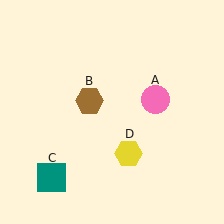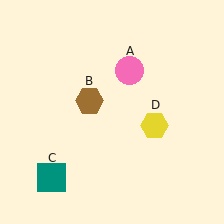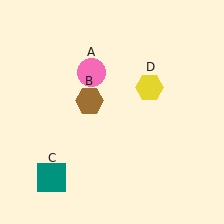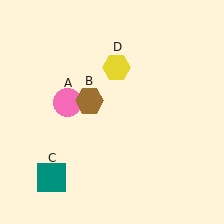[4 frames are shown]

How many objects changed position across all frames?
2 objects changed position: pink circle (object A), yellow hexagon (object D).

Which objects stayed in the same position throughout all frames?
Brown hexagon (object B) and teal square (object C) remained stationary.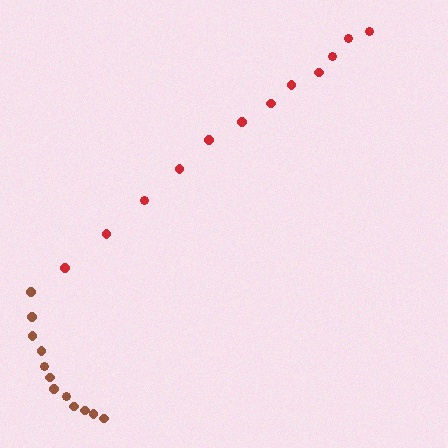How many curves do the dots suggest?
There are 2 distinct paths.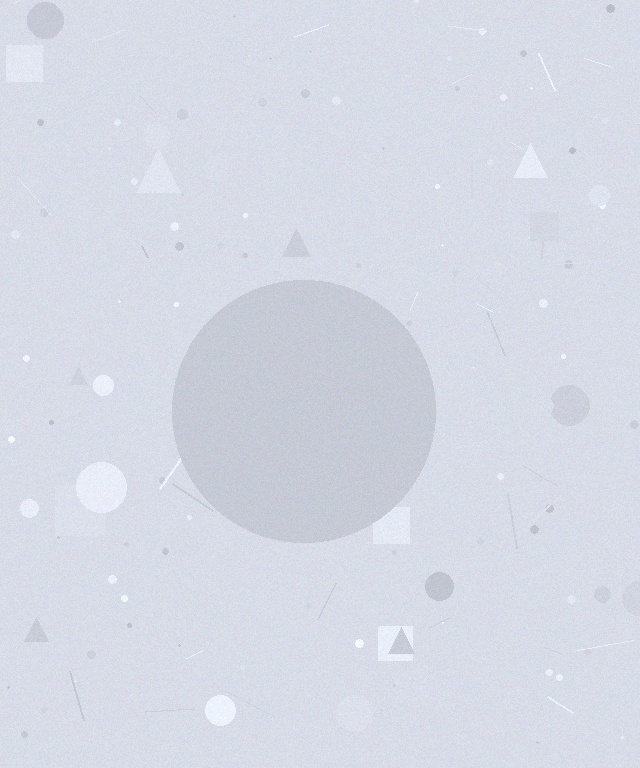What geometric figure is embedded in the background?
A circle is embedded in the background.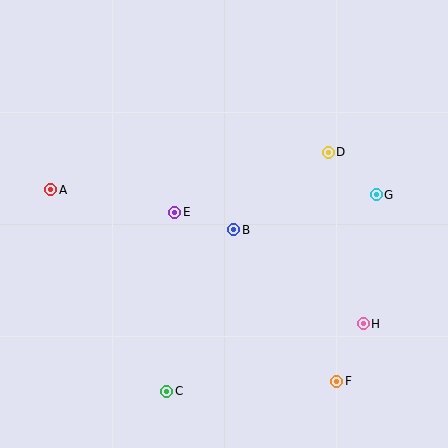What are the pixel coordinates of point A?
Point A is at (51, 190).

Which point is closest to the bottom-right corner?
Point F is closest to the bottom-right corner.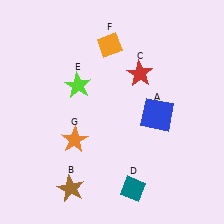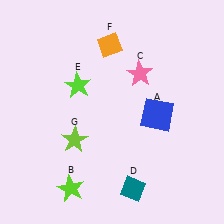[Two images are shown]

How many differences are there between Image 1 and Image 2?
There are 3 differences between the two images.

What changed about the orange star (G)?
In Image 1, G is orange. In Image 2, it changed to lime.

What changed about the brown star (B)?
In Image 1, B is brown. In Image 2, it changed to lime.